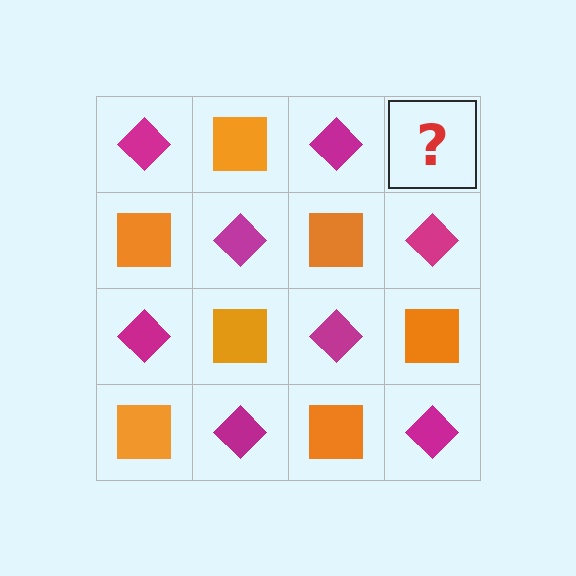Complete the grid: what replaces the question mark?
The question mark should be replaced with an orange square.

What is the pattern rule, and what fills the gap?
The rule is that it alternates magenta diamond and orange square in a checkerboard pattern. The gap should be filled with an orange square.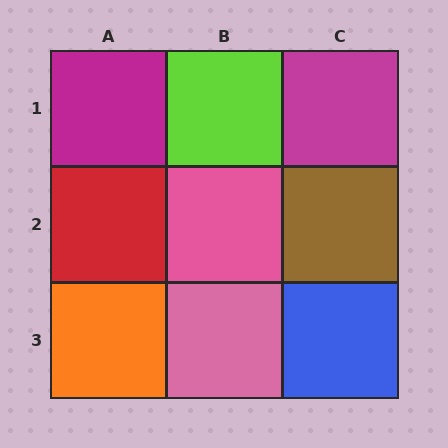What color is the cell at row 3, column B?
Pink.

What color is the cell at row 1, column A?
Magenta.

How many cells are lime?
1 cell is lime.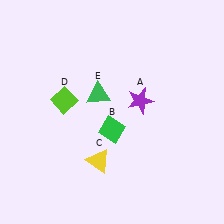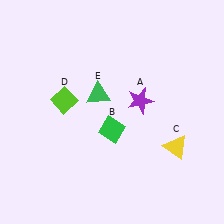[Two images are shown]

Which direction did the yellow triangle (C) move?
The yellow triangle (C) moved right.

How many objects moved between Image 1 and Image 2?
1 object moved between the two images.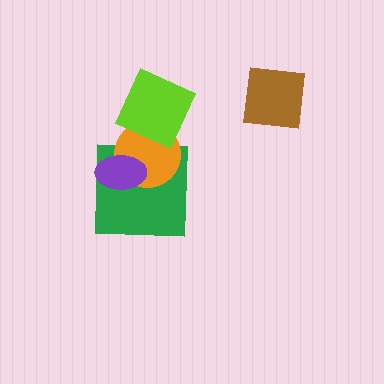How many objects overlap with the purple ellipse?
2 objects overlap with the purple ellipse.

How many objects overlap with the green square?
2 objects overlap with the green square.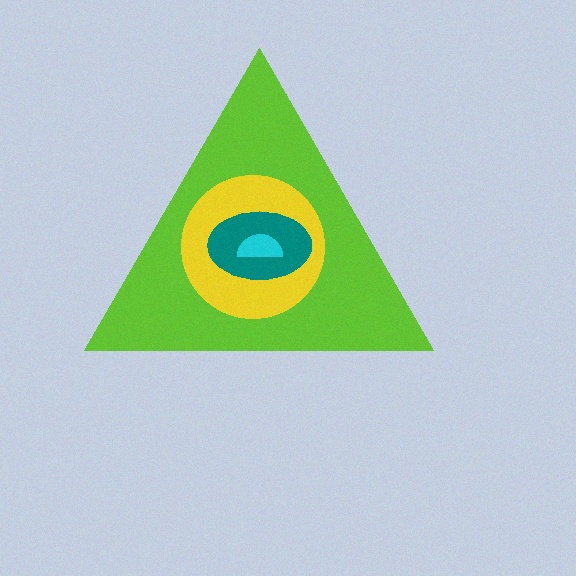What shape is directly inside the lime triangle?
The yellow circle.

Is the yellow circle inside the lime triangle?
Yes.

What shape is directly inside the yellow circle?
The teal ellipse.